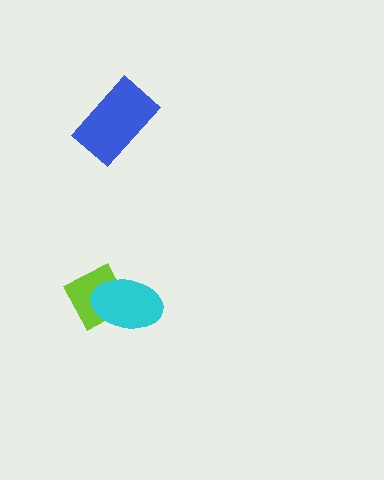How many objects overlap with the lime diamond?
1 object overlaps with the lime diamond.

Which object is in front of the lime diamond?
The cyan ellipse is in front of the lime diamond.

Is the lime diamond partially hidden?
Yes, it is partially covered by another shape.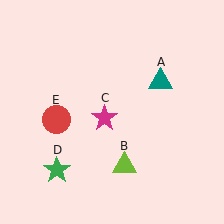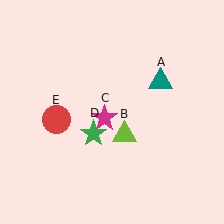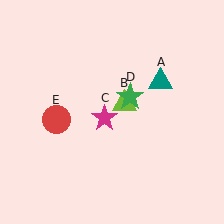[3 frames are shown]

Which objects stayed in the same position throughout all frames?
Teal triangle (object A) and magenta star (object C) and red circle (object E) remained stationary.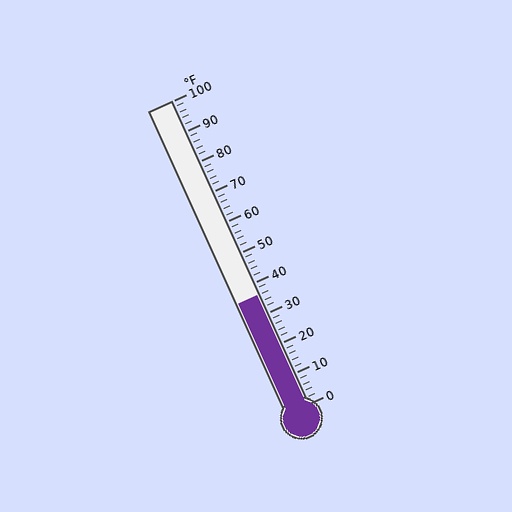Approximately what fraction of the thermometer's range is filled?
The thermometer is filled to approximately 35% of its range.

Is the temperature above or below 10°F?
The temperature is above 10°F.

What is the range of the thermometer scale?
The thermometer scale ranges from 0°F to 100°F.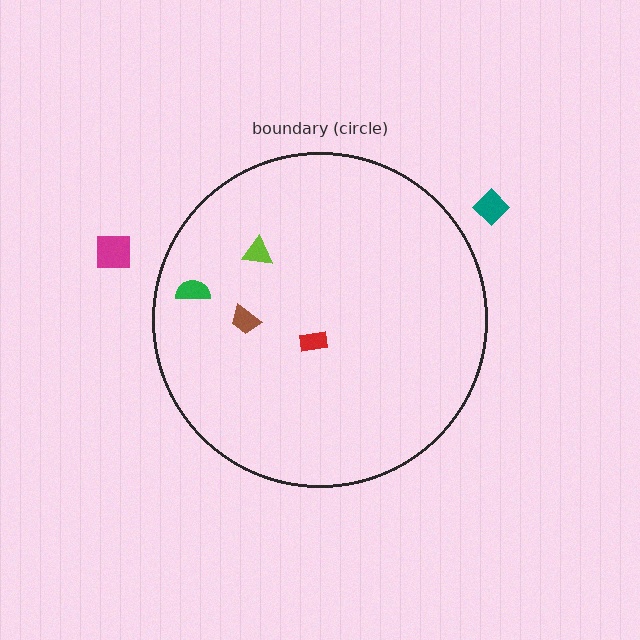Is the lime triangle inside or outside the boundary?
Inside.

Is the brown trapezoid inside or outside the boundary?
Inside.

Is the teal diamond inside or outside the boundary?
Outside.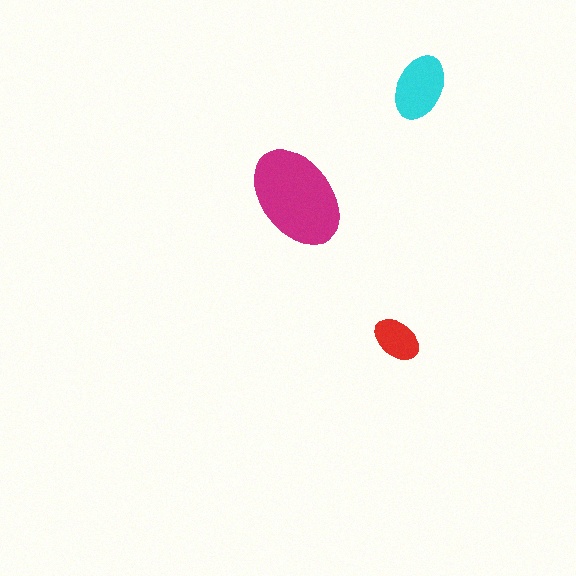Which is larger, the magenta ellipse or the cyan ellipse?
The magenta one.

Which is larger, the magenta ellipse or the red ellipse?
The magenta one.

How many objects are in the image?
There are 3 objects in the image.